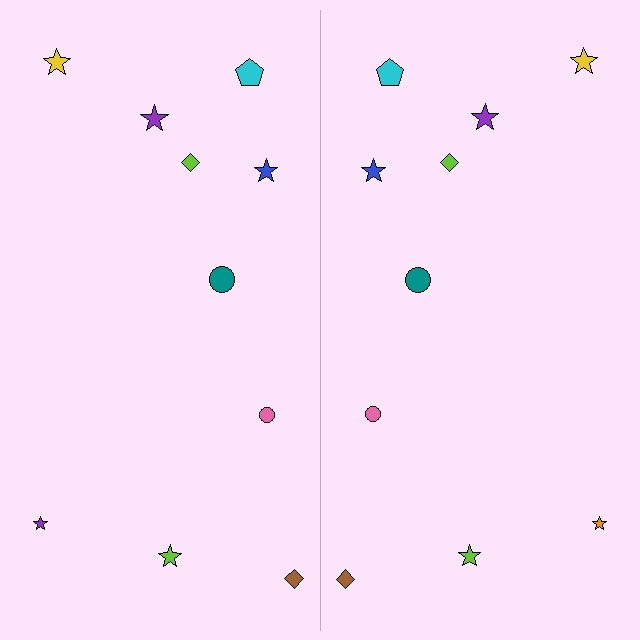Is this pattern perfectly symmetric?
No, the pattern is not perfectly symmetric. The orange star on the right side breaks the symmetry — its mirror counterpart is purple.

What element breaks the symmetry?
The orange star on the right side breaks the symmetry — its mirror counterpart is purple.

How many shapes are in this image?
There are 20 shapes in this image.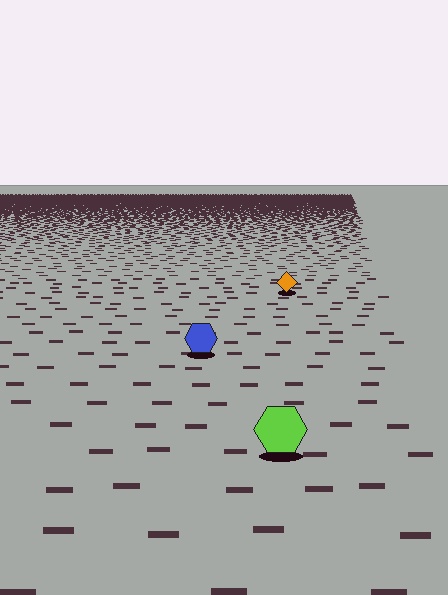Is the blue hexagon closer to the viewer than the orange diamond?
Yes. The blue hexagon is closer — you can tell from the texture gradient: the ground texture is coarser near it.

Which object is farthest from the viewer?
The orange diamond is farthest from the viewer. It appears smaller and the ground texture around it is denser.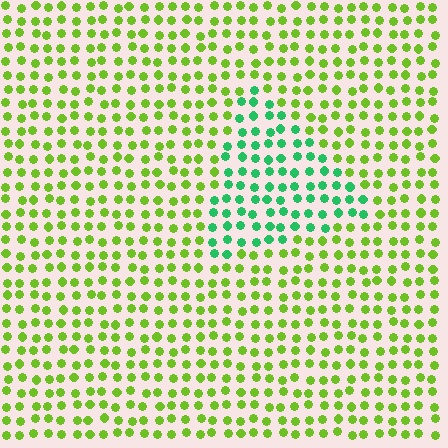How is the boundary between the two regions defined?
The boundary is defined purely by a slight shift in hue (about 52 degrees). Spacing, size, and orientation are identical on both sides.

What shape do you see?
I see a triangle.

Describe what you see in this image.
The image is filled with small lime elements in a uniform arrangement. A triangle-shaped region is visible where the elements are tinted to a slightly different hue, forming a subtle color boundary.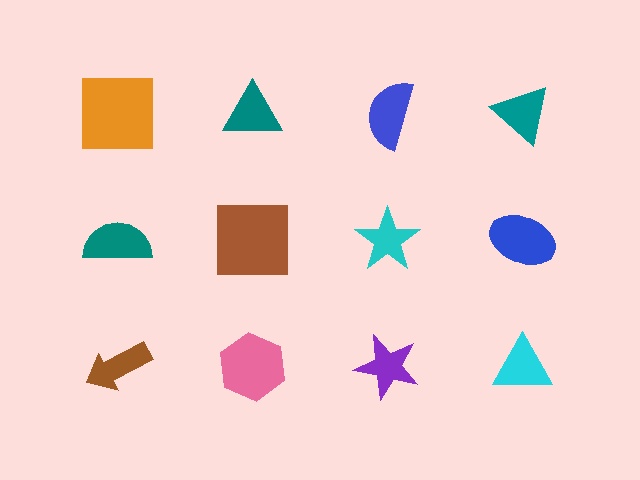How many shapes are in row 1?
4 shapes.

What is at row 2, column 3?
A cyan star.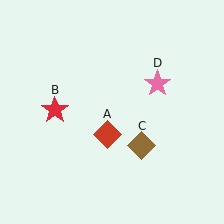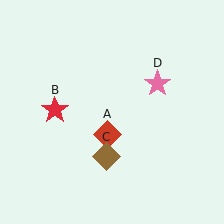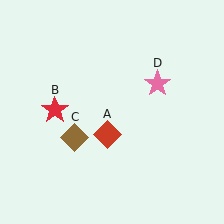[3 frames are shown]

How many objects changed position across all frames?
1 object changed position: brown diamond (object C).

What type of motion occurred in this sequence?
The brown diamond (object C) rotated clockwise around the center of the scene.